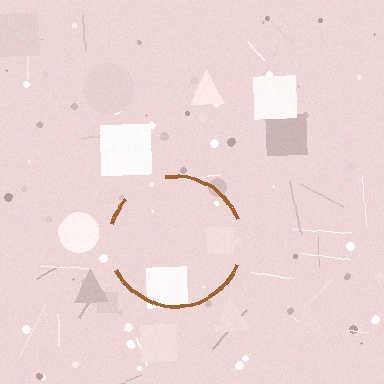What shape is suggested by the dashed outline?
The dashed outline suggests a circle.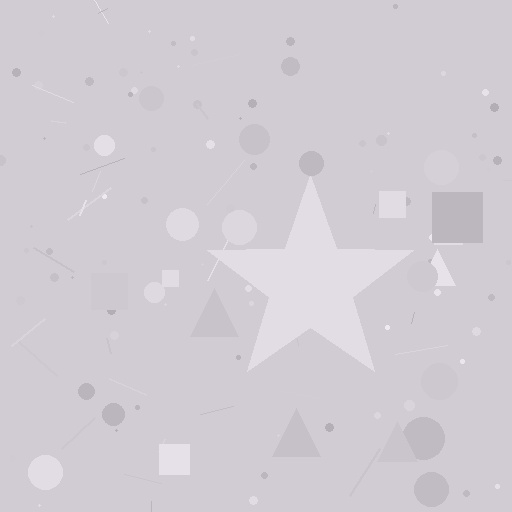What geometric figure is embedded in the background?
A star is embedded in the background.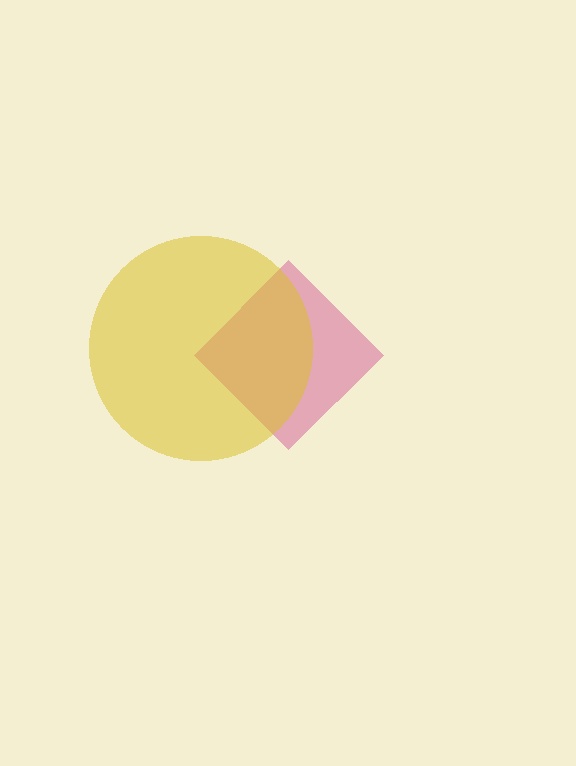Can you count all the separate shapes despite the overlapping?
Yes, there are 2 separate shapes.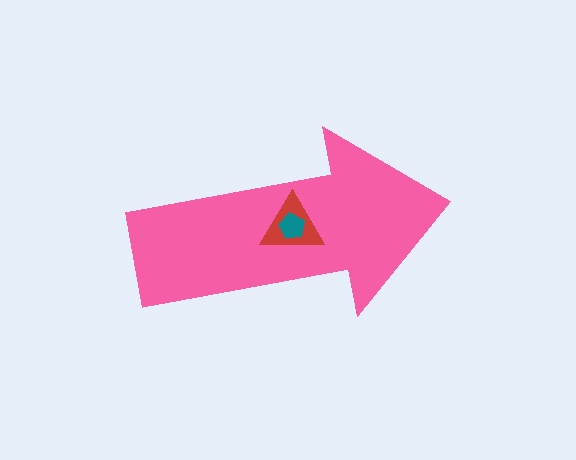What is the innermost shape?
The teal pentagon.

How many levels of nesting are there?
3.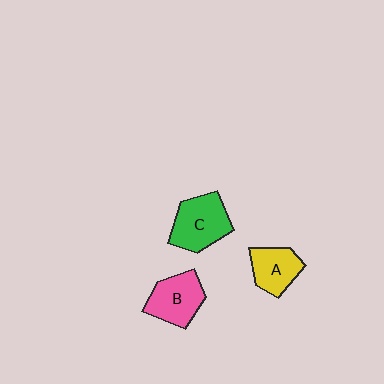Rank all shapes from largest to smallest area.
From largest to smallest: C (green), B (pink), A (yellow).